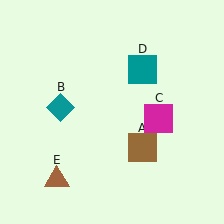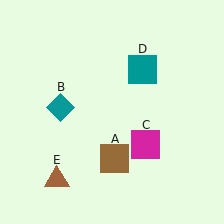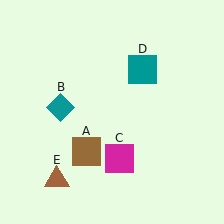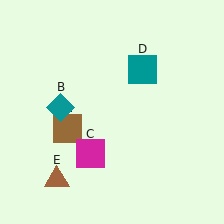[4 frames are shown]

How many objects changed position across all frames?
2 objects changed position: brown square (object A), magenta square (object C).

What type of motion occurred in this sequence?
The brown square (object A), magenta square (object C) rotated clockwise around the center of the scene.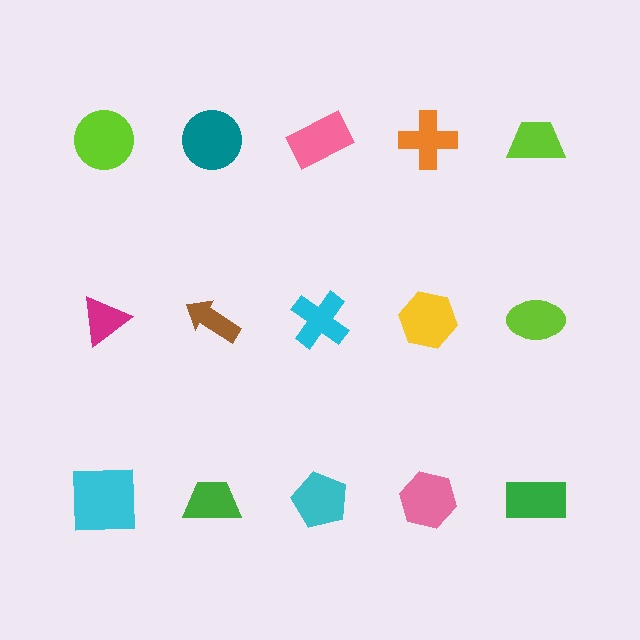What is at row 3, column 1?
A cyan square.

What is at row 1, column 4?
An orange cross.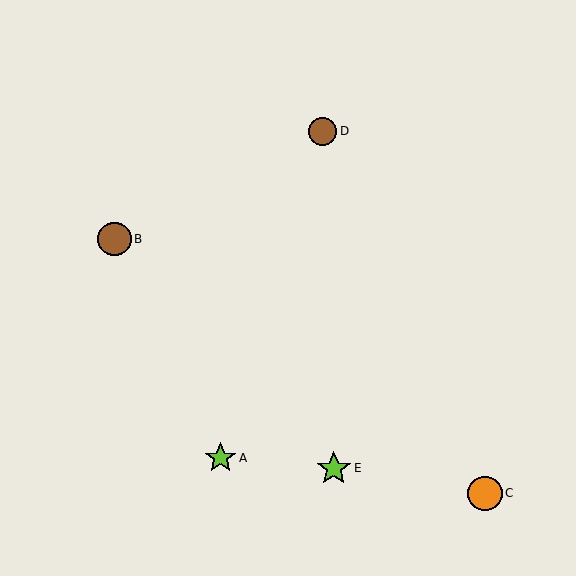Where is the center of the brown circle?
The center of the brown circle is at (323, 131).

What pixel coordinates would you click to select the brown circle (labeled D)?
Click at (323, 131) to select the brown circle D.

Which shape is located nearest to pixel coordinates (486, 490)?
The orange circle (labeled C) at (485, 493) is nearest to that location.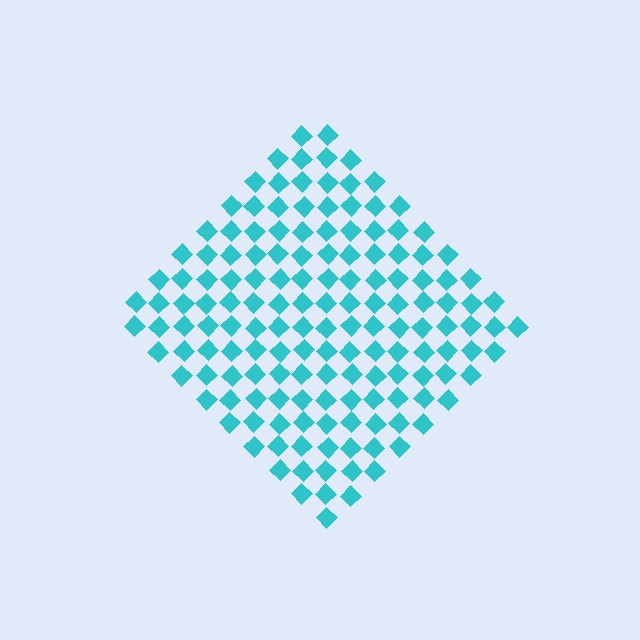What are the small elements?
The small elements are diamonds.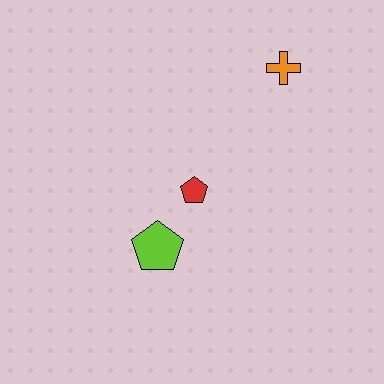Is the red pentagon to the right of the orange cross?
No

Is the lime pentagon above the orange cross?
No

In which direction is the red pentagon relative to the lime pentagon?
The red pentagon is above the lime pentagon.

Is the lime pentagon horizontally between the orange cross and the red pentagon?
No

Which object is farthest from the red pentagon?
The orange cross is farthest from the red pentagon.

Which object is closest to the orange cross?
The red pentagon is closest to the orange cross.